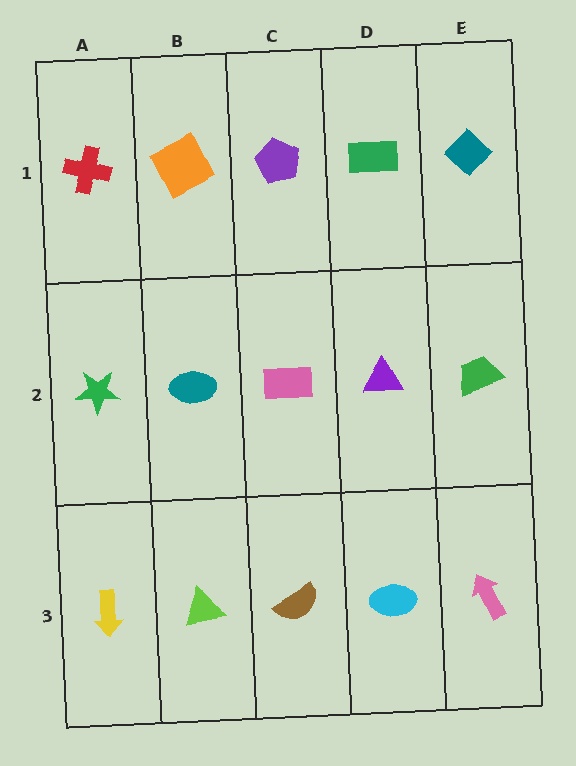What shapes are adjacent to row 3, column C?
A pink rectangle (row 2, column C), a lime triangle (row 3, column B), a cyan ellipse (row 3, column D).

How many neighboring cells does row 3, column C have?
3.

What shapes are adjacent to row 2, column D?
A green rectangle (row 1, column D), a cyan ellipse (row 3, column D), a pink rectangle (row 2, column C), a green trapezoid (row 2, column E).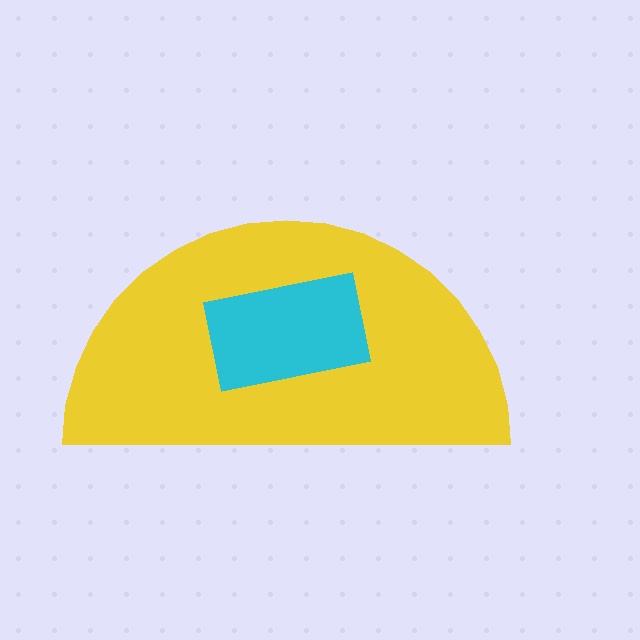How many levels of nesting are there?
2.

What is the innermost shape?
The cyan rectangle.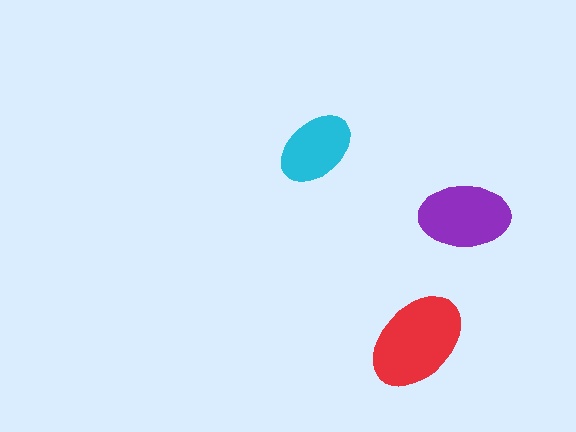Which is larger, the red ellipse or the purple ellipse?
The red one.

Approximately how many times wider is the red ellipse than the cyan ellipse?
About 1.5 times wider.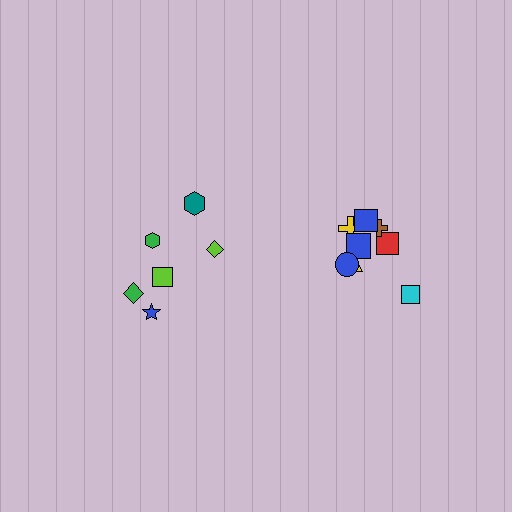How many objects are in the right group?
There are 8 objects.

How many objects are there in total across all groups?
There are 14 objects.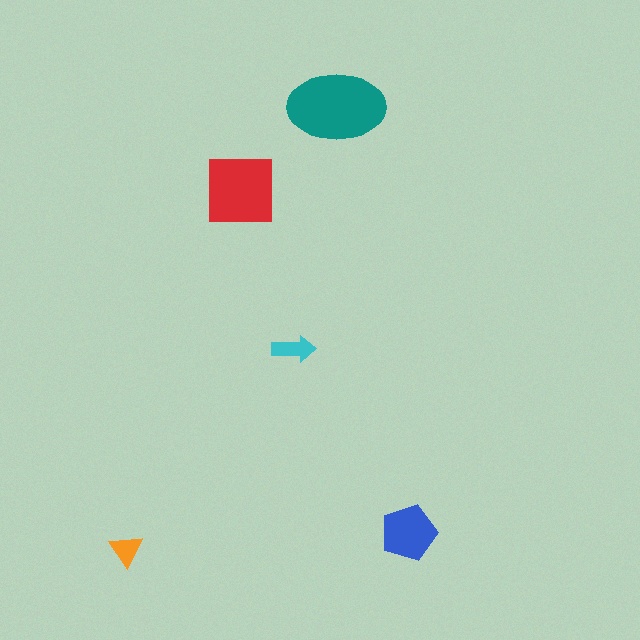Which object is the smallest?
The orange triangle.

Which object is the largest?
The teal ellipse.